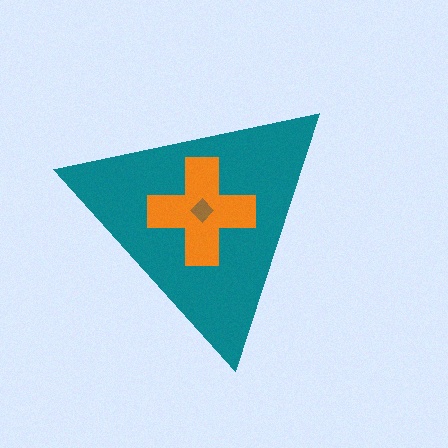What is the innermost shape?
The brown diamond.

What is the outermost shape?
The teal triangle.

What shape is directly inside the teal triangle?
The orange cross.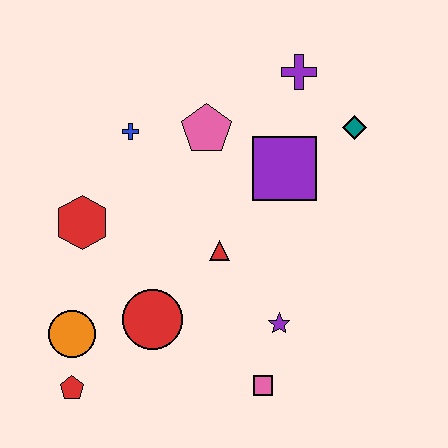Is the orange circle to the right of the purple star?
No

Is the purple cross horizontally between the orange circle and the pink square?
No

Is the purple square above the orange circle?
Yes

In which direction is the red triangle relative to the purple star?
The red triangle is above the purple star.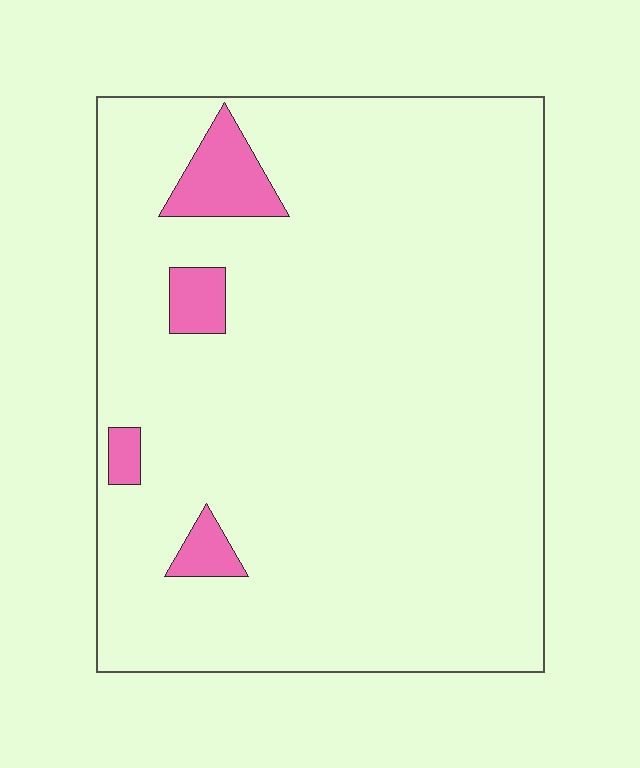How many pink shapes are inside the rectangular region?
4.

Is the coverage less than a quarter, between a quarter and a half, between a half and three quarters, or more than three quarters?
Less than a quarter.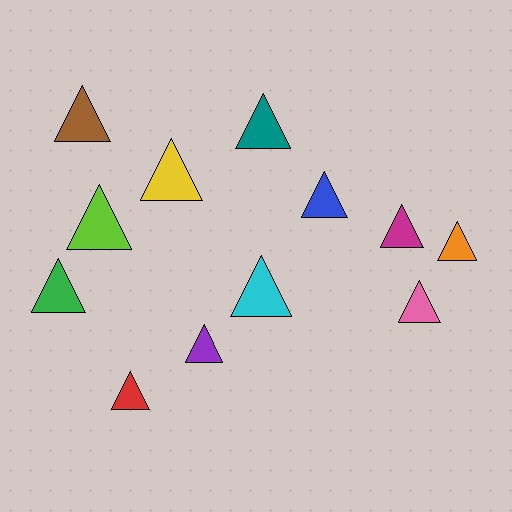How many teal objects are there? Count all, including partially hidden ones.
There is 1 teal object.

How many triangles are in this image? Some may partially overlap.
There are 12 triangles.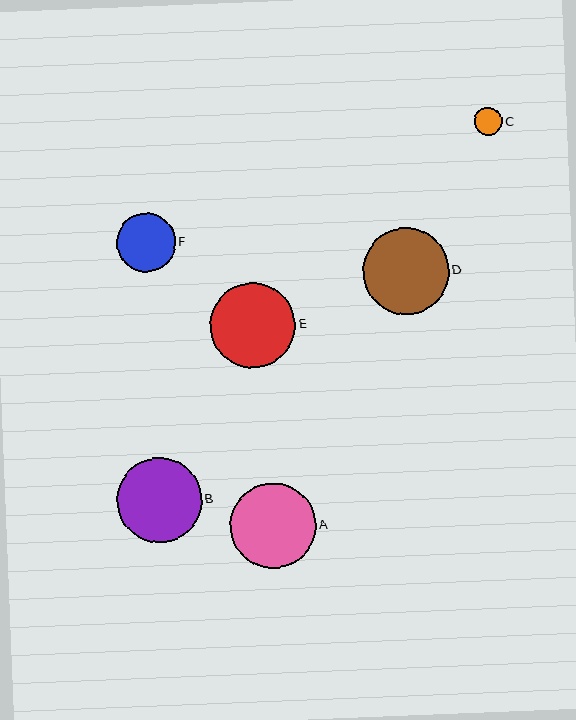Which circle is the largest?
Circle D is the largest with a size of approximately 86 pixels.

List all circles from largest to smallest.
From largest to smallest: D, E, A, B, F, C.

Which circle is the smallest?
Circle C is the smallest with a size of approximately 28 pixels.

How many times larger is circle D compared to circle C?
Circle D is approximately 3.1 times the size of circle C.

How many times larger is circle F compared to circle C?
Circle F is approximately 2.1 times the size of circle C.